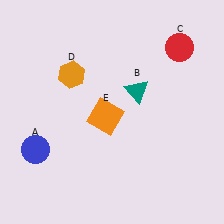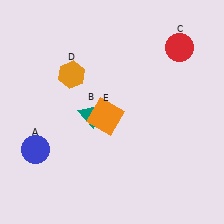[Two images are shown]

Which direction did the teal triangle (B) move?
The teal triangle (B) moved left.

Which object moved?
The teal triangle (B) moved left.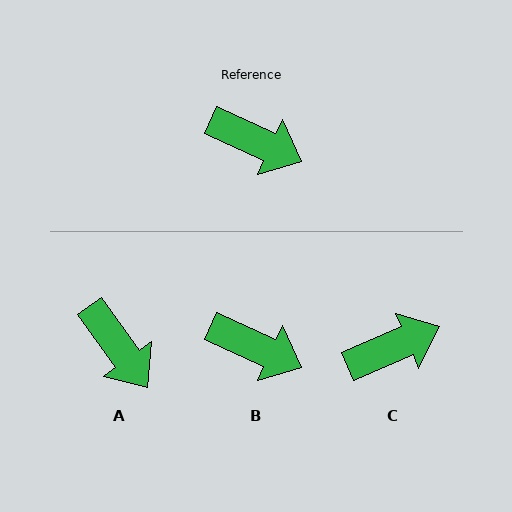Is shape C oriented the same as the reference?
No, it is off by about 48 degrees.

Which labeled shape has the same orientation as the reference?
B.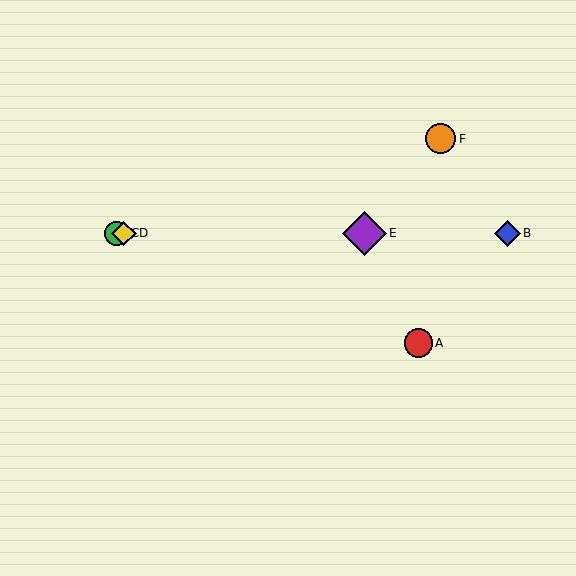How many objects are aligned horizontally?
4 objects (B, C, D, E) are aligned horizontally.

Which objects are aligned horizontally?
Objects B, C, D, E are aligned horizontally.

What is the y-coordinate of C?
Object C is at y≈233.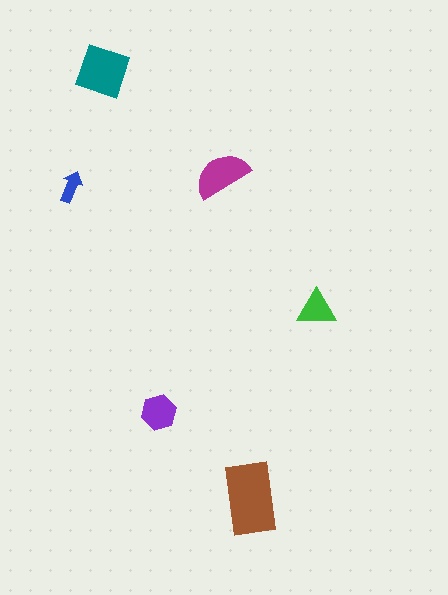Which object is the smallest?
The blue arrow.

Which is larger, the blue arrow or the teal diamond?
The teal diamond.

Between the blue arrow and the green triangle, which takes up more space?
The green triangle.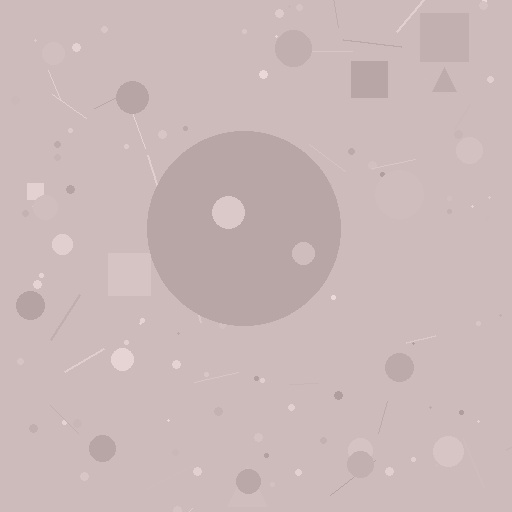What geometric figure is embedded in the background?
A circle is embedded in the background.